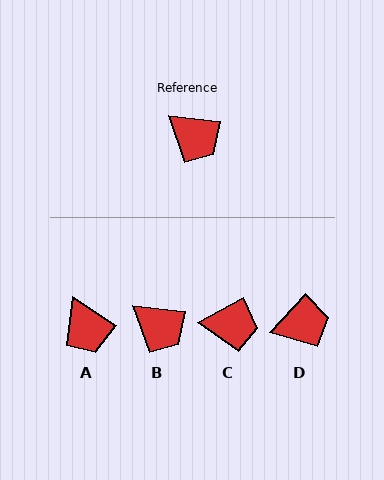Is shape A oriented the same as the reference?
No, it is off by about 27 degrees.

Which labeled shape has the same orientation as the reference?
B.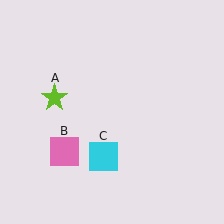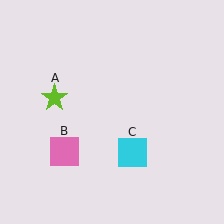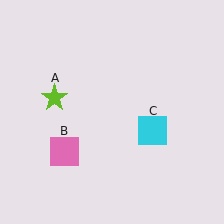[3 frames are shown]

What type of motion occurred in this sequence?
The cyan square (object C) rotated counterclockwise around the center of the scene.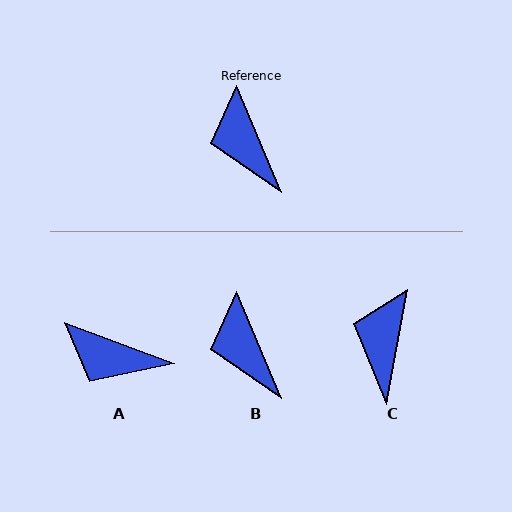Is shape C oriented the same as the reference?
No, it is off by about 33 degrees.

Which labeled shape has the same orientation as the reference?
B.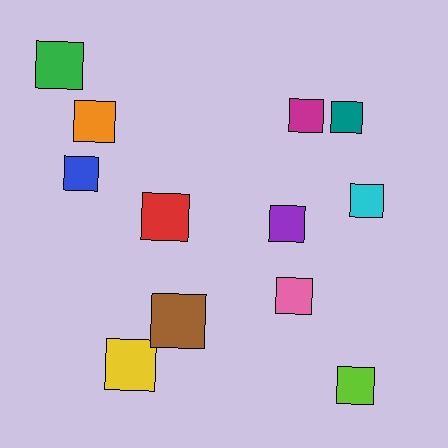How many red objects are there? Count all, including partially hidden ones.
There is 1 red object.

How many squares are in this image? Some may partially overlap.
There are 12 squares.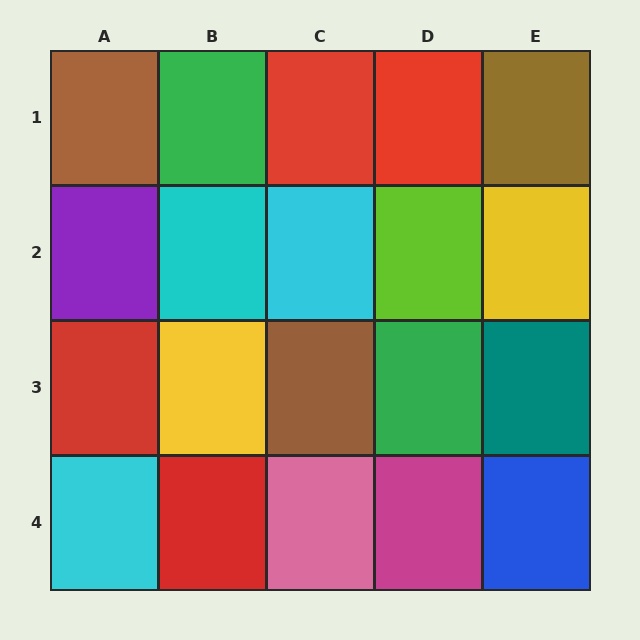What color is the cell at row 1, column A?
Brown.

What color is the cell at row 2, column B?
Cyan.